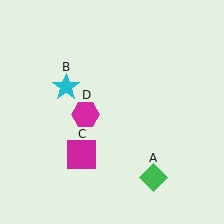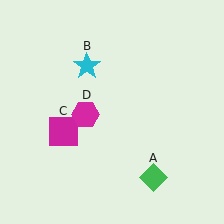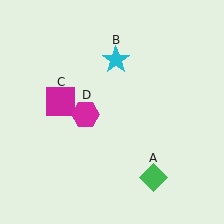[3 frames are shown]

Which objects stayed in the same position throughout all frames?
Green diamond (object A) and magenta hexagon (object D) remained stationary.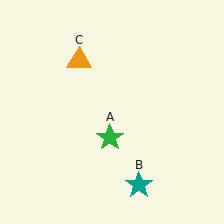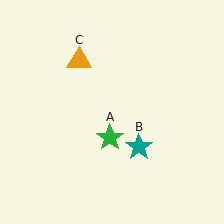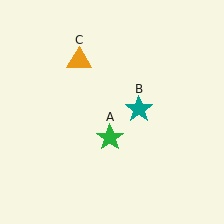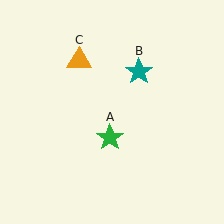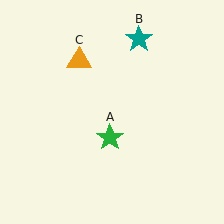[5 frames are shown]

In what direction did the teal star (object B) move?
The teal star (object B) moved up.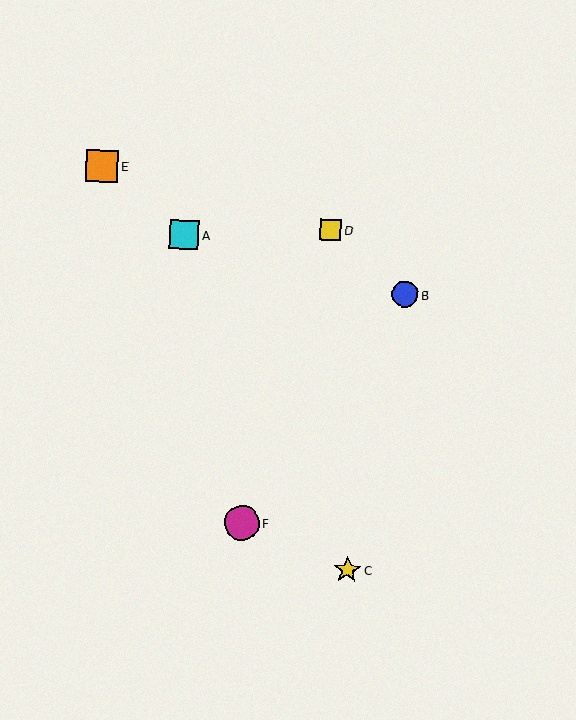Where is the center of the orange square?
The center of the orange square is at (102, 166).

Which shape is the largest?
The magenta circle (labeled F) is the largest.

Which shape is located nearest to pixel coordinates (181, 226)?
The cyan square (labeled A) at (184, 235) is nearest to that location.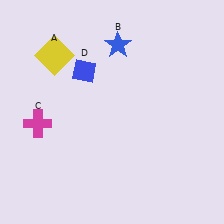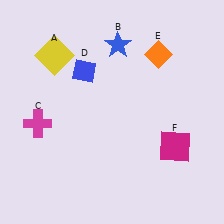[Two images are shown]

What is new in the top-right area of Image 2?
An orange diamond (E) was added in the top-right area of Image 2.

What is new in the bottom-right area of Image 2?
A magenta square (F) was added in the bottom-right area of Image 2.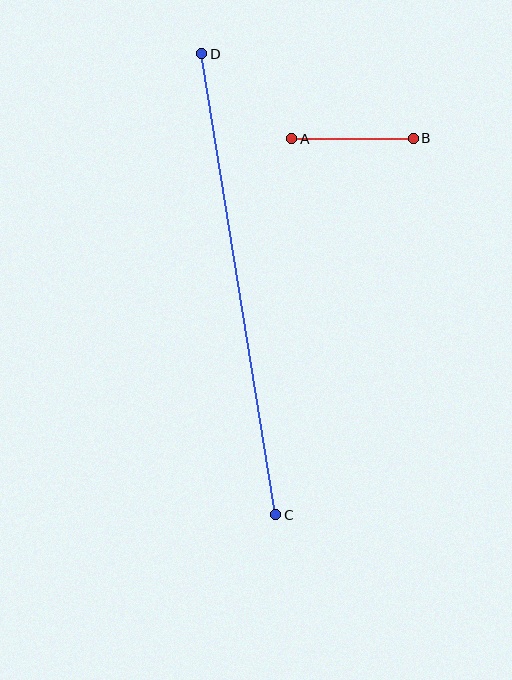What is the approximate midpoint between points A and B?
The midpoint is at approximately (352, 138) pixels.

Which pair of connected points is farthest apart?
Points C and D are farthest apart.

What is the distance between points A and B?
The distance is approximately 121 pixels.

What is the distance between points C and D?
The distance is approximately 467 pixels.